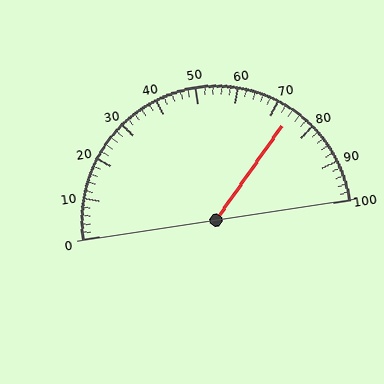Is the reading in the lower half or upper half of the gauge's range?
The reading is in the upper half of the range (0 to 100).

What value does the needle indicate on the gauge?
The needle indicates approximately 74.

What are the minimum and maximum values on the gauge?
The gauge ranges from 0 to 100.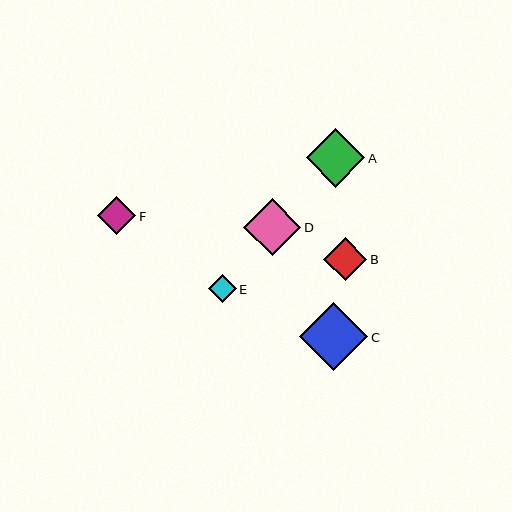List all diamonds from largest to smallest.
From largest to smallest: C, A, D, B, F, E.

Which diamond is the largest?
Diamond C is the largest with a size of approximately 68 pixels.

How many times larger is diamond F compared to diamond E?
Diamond F is approximately 1.4 times the size of diamond E.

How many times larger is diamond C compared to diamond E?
Diamond C is approximately 2.5 times the size of diamond E.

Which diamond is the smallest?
Diamond E is the smallest with a size of approximately 27 pixels.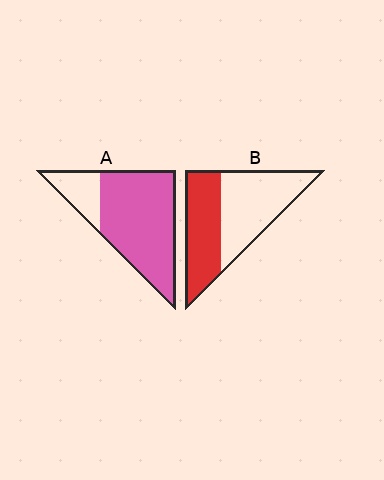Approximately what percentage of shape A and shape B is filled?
A is approximately 80% and B is approximately 45%.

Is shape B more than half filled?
No.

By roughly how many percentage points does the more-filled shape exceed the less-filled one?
By roughly 35 percentage points (A over B).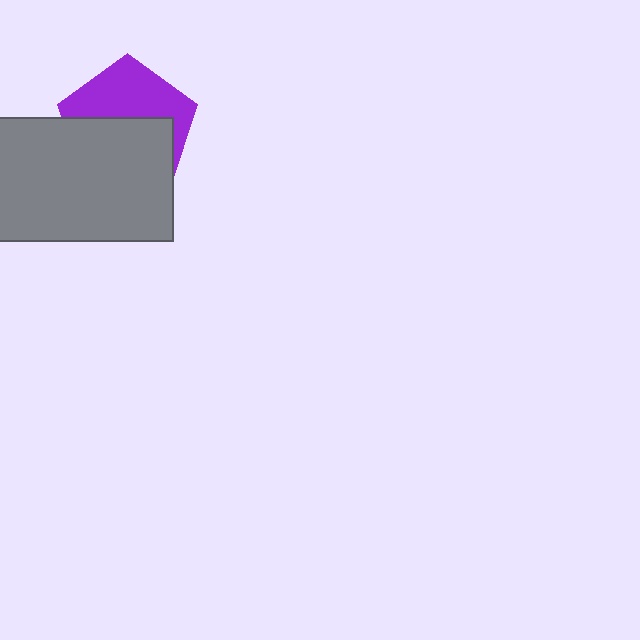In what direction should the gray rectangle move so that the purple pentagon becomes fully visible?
The gray rectangle should move down. That is the shortest direction to clear the overlap and leave the purple pentagon fully visible.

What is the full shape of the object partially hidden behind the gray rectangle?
The partially hidden object is a purple pentagon.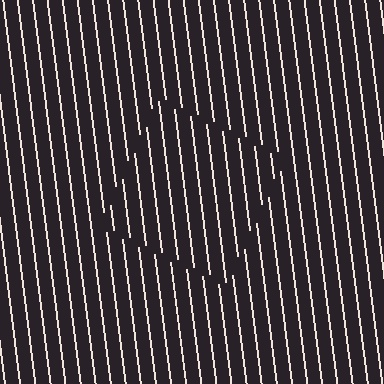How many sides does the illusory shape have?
4 sides — the line-ends trace a square.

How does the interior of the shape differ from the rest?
The interior of the shape contains the same grating, shifted by half a period — the contour is defined by the phase discontinuity where line-ends from the inner and outer gratings abut.